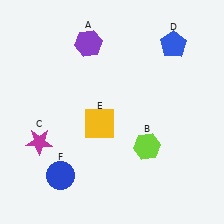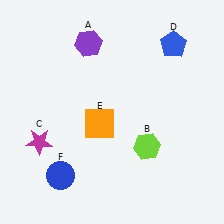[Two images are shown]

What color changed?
The square (E) changed from yellow in Image 1 to orange in Image 2.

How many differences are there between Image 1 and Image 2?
There is 1 difference between the two images.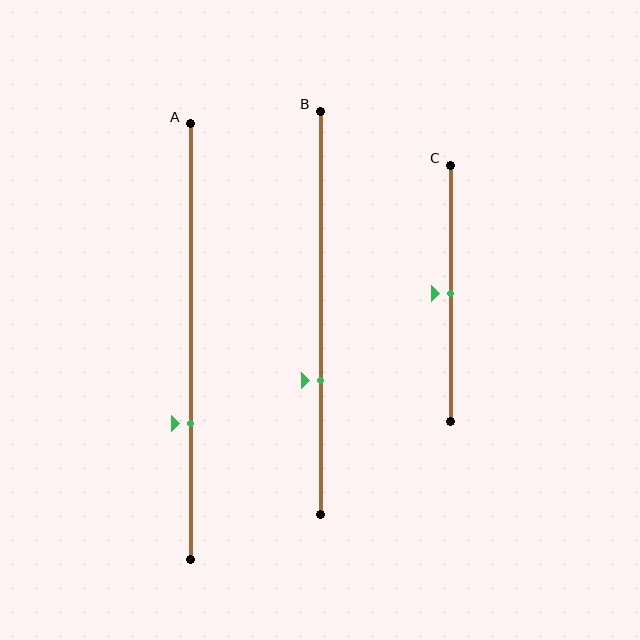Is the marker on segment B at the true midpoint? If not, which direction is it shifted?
No, the marker on segment B is shifted downward by about 17% of the segment length.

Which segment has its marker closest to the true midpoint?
Segment C has its marker closest to the true midpoint.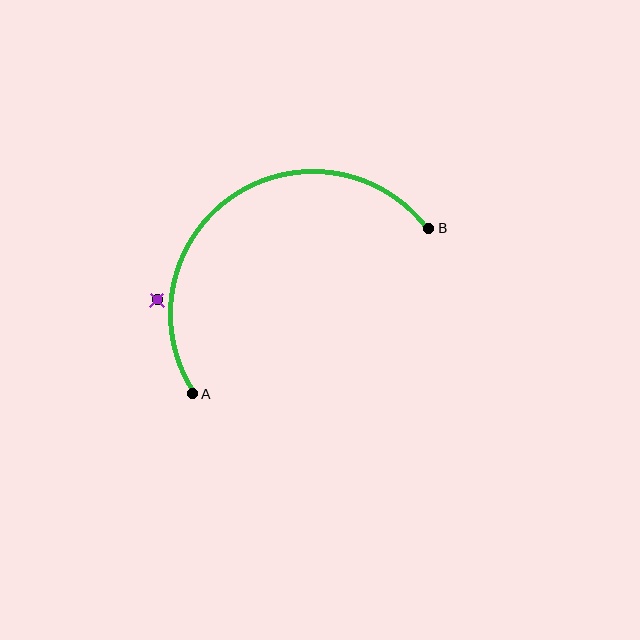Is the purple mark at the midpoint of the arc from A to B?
No — the purple mark does not lie on the arc at all. It sits slightly outside the curve.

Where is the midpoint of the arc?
The arc midpoint is the point on the curve farthest from the straight line joining A and B. It sits above and to the left of that line.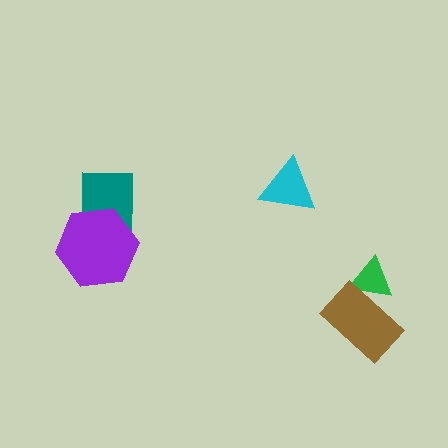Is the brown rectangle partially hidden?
No, no other shape covers it.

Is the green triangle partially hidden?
Yes, it is partially covered by another shape.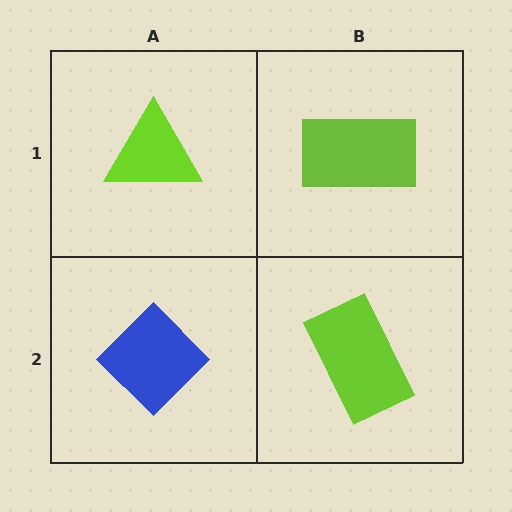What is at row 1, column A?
A lime triangle.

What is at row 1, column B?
A lime rectangle.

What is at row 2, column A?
A blue diamond.